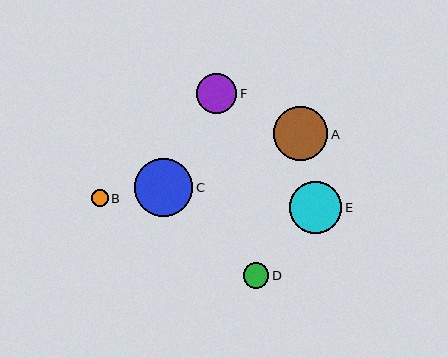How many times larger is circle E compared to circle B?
Circle E is approximately 3.0 times the size of circle B.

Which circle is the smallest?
Circle B is the smallest with a size of approximately 17 pixels.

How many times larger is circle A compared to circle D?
Circle A is approximately 2.1 times the size of circle D.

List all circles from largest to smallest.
From largest to smallest: C, A, E, F, D, B.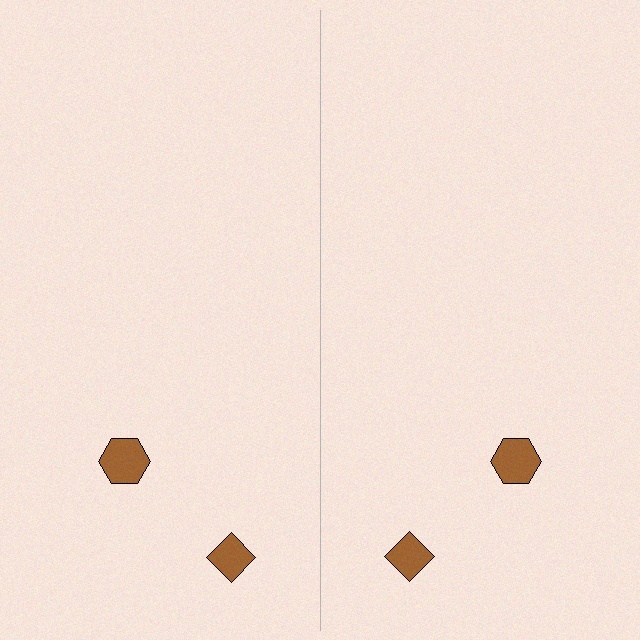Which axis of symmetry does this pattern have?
The pattern has a vertical axis of symmetry running through the center of the image.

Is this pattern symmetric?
Yes, this pattern has bilateral (reflection) symmetry.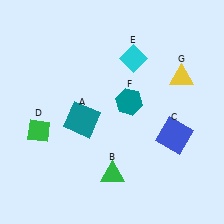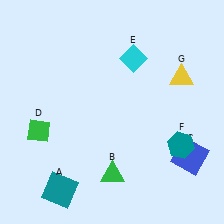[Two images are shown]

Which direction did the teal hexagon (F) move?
The teal hexagon (F) moved right.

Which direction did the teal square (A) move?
The teal square (A) moved down.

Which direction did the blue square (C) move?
The blue square (C) moved down.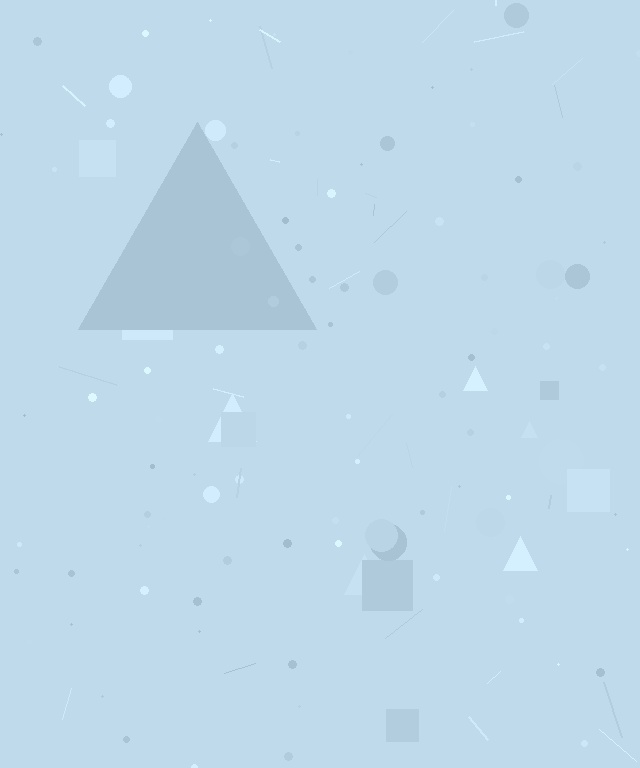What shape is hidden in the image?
A triangle is hidden in the image.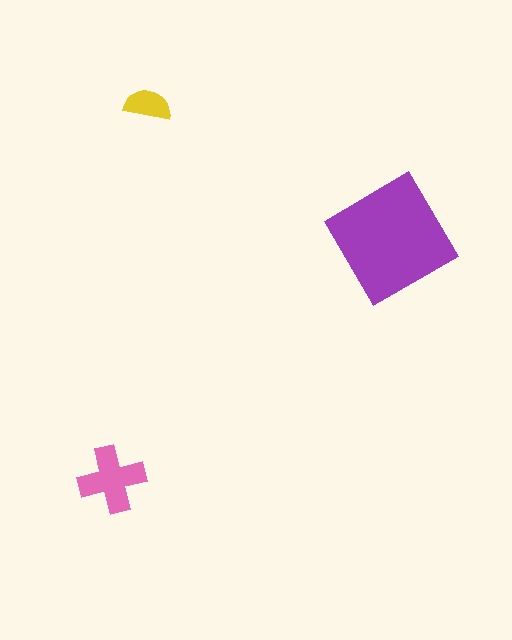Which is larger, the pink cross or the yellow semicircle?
The pink cross.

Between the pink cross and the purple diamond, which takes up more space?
The purple diamond.